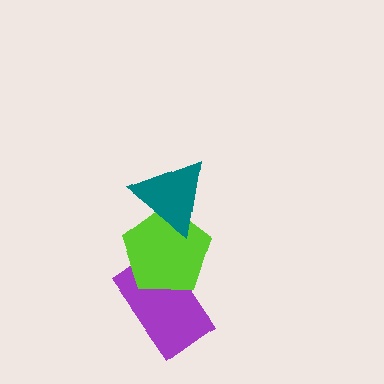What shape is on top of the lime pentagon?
The teal triangle is on top of the lime pentagon.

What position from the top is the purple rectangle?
The purple rectangle is 3rd from the top.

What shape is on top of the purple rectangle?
The lime pentagon is on top of the purple rectangle.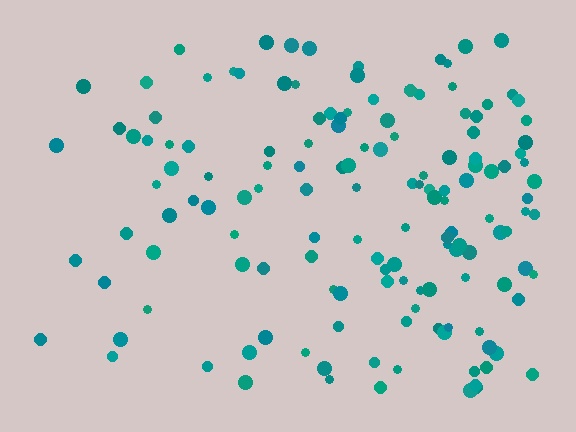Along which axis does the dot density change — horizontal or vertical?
Horizontal.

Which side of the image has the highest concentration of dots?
The right.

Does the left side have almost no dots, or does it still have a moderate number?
Still a moderate number, just noticeably fewer than the right.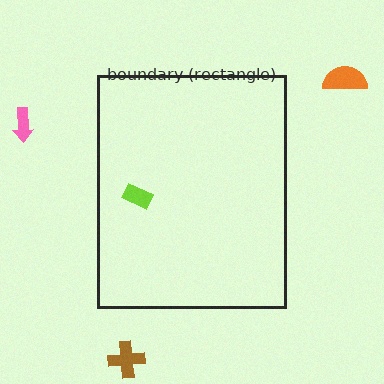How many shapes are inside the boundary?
1 inside, 3 outside.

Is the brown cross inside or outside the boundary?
Outside.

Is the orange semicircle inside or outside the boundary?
Outside.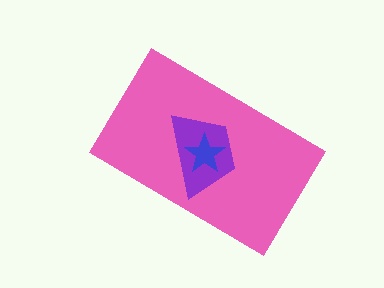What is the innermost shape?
The blue star.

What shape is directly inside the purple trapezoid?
The blue star.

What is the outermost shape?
The pink rectangle.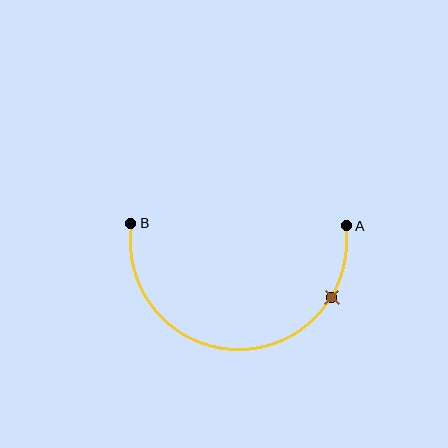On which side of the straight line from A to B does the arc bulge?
The arc bulges below the straight line connecting A and B.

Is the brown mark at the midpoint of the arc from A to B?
No. The brown mark lies on the arc but is closer to endpoint A. The arc midpoint would be at the point on the curve equidistant along the arc from both A and B.